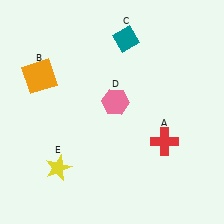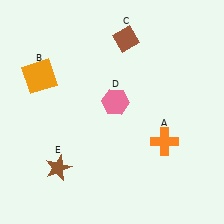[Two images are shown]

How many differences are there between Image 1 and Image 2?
There are 3 differences between the two images.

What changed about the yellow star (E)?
In Image 1, E is yellow. In Image 2, it changed to brown.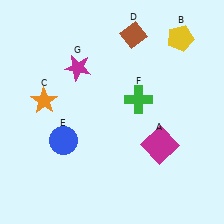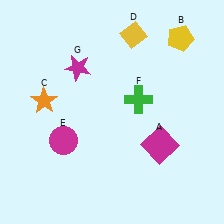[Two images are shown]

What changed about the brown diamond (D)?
In Image 1, D is brown. In Image 2, it changed to yellow.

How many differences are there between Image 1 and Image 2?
There are 2 differences between the two images.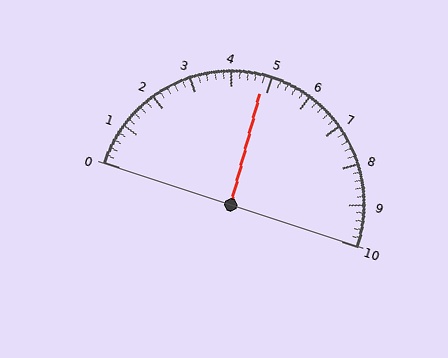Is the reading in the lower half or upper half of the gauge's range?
The reading is in the lower half of the range (0 to 10).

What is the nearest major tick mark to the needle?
The nearest major tick mark is 5.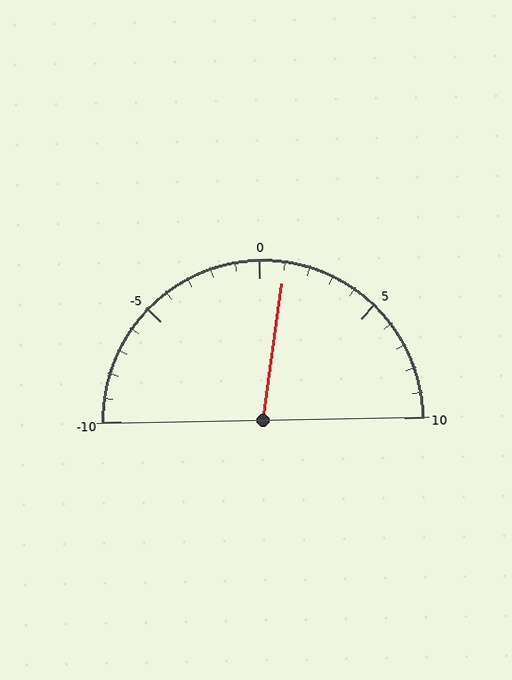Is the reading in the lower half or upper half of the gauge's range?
The reading is in the upper half of the range (-10 to 10).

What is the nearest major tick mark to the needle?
The nearest major tick mark is 0.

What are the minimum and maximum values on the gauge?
The gauge ranges from -10 to 10.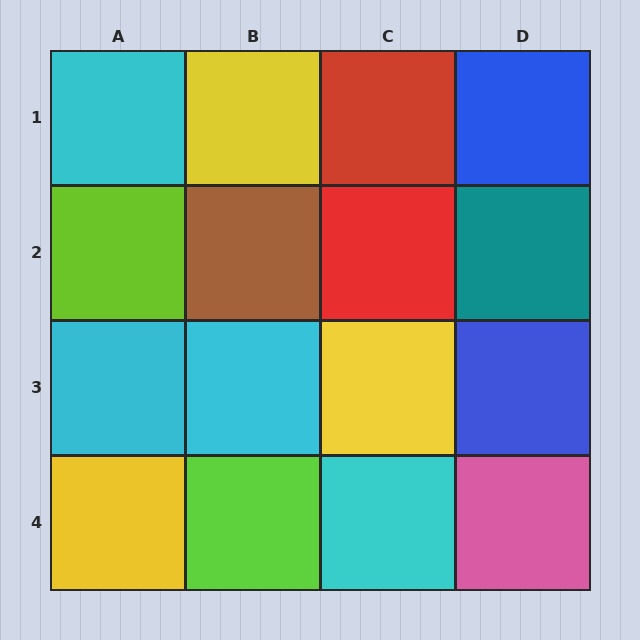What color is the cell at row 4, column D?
Pink.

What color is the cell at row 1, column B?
Yellow.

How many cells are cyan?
4 cells are cyan.